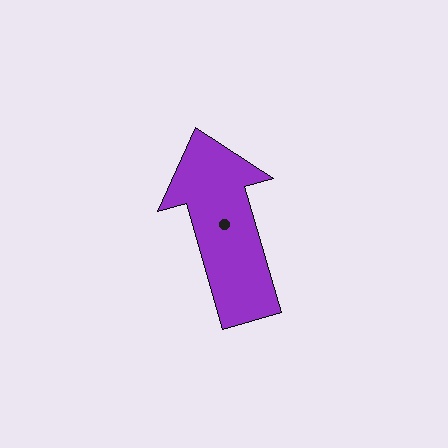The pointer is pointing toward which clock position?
Roughly 11 o'clock.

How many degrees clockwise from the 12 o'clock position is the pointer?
Approximately 344 degrees.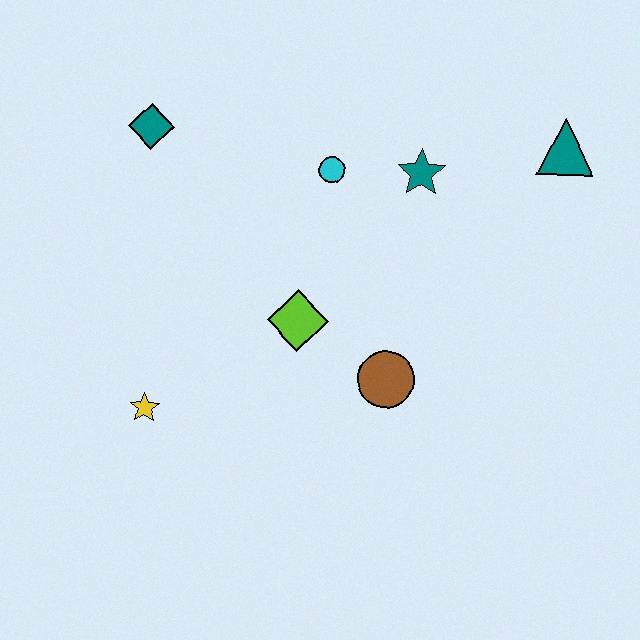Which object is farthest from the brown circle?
The teal diamond is farthest from the brown circle.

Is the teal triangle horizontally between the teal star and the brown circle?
No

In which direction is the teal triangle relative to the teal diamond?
The teal triangle is to the right of the teal diamond.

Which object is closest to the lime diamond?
The brown circle is closest to the lime diamond.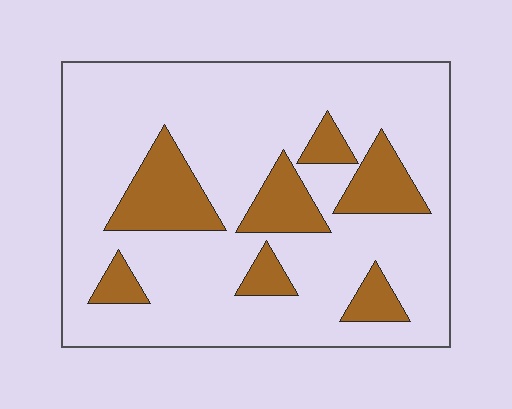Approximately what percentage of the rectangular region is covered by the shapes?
Approximately 20%.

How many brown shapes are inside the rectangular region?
7.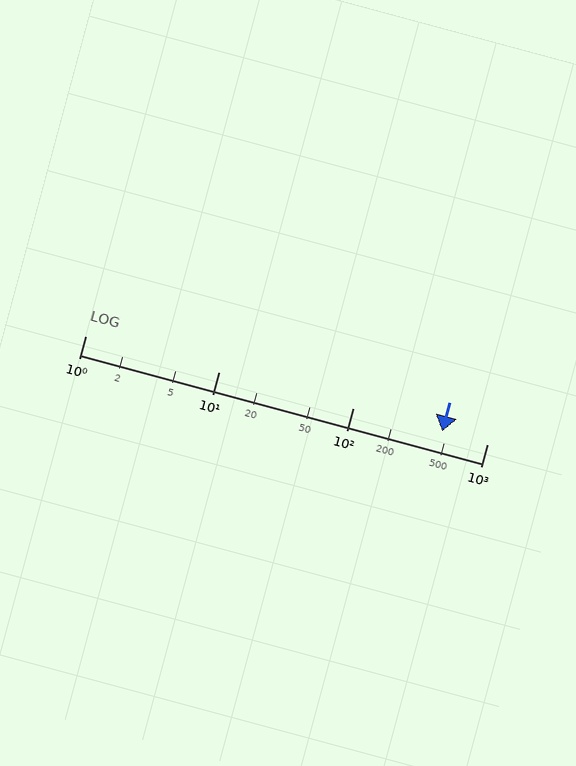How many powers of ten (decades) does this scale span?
The scale spans 3 decades, from 1 to 1000.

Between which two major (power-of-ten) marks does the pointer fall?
The pointer is between 100 and 1000.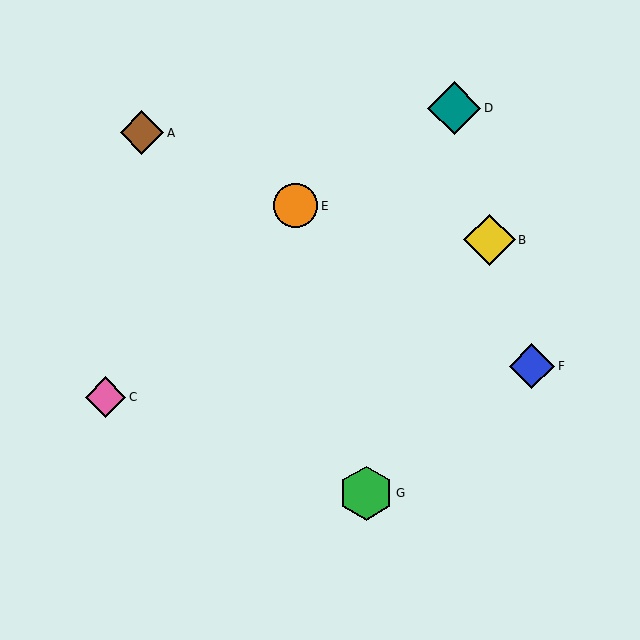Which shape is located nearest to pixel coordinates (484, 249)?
The yellow diamond (labeled B) at (489, 240) is nearest to that location.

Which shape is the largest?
The green hexagon (labeled G) is the largest.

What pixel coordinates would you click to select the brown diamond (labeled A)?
Click at (142, 133) to select the brown diamond A.